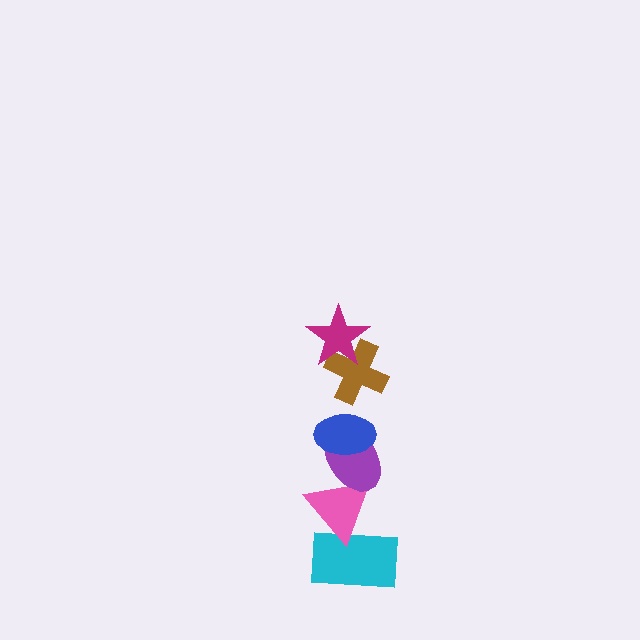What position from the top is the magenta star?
The magenta star is 1st from the top.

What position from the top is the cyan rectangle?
The cyan rectangle is 6th from the top.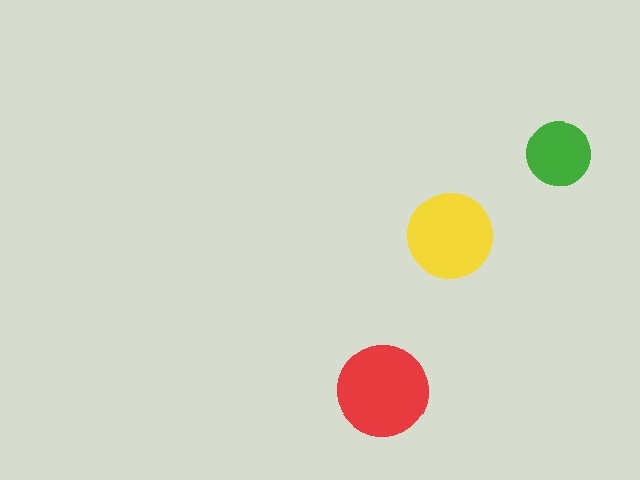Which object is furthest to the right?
The green circle is rightmost.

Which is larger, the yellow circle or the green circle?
The yellow one.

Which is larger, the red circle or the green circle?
The red one.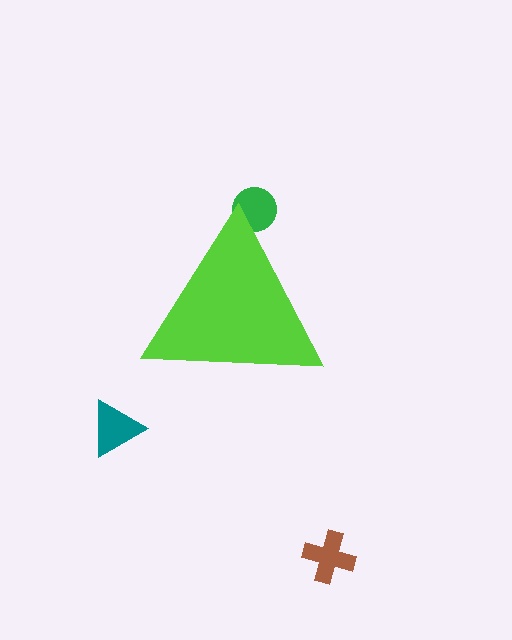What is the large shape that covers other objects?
A lime triangle.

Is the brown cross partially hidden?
No, the brown cross is fully visible.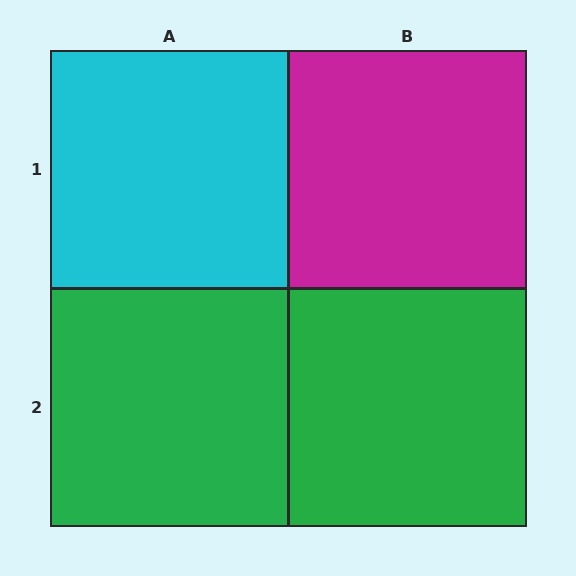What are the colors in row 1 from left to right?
Cyan, magenta.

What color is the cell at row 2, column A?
Green.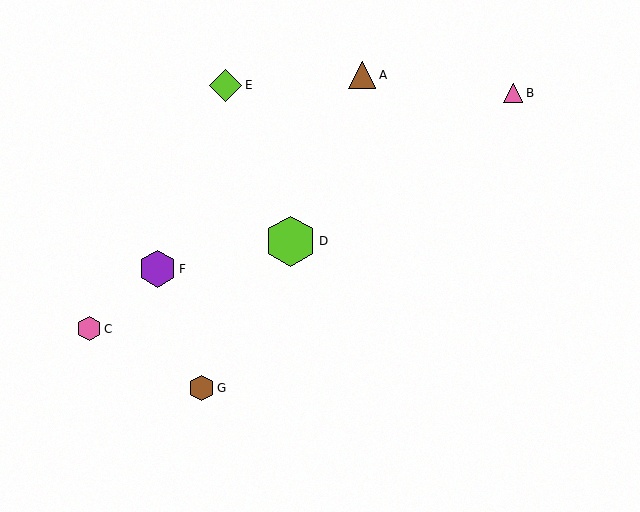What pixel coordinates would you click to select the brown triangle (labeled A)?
Click at (362, 75) to select the brown triangle A.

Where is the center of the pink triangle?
The center of the pink triangle is at (513, 93).